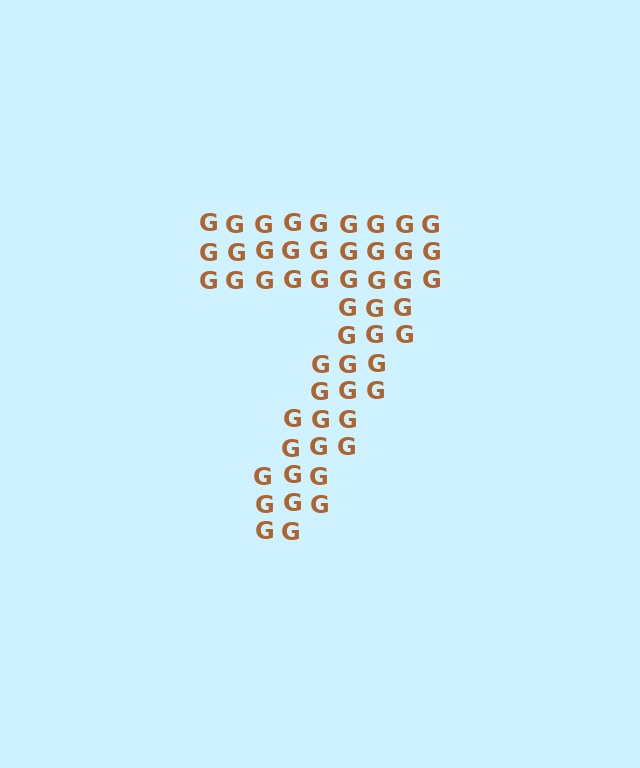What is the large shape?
The large shape is the digit 7.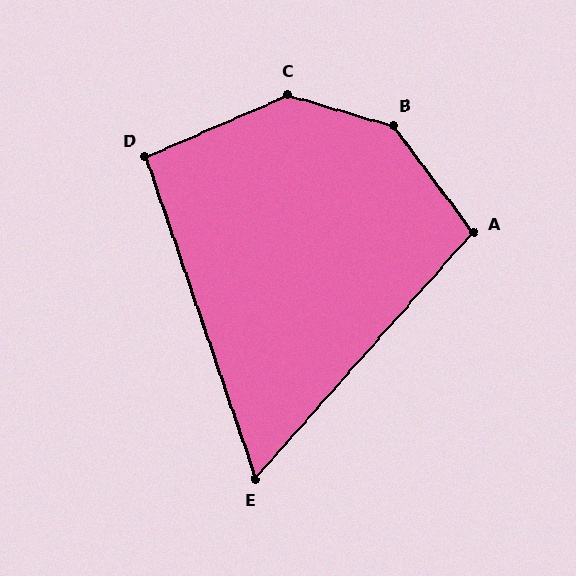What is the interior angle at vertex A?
Approximately 101 degrees (obtuse).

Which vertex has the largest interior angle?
B, at approximately 143 degrees.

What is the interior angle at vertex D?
Approximately 95 degrees (obtuse).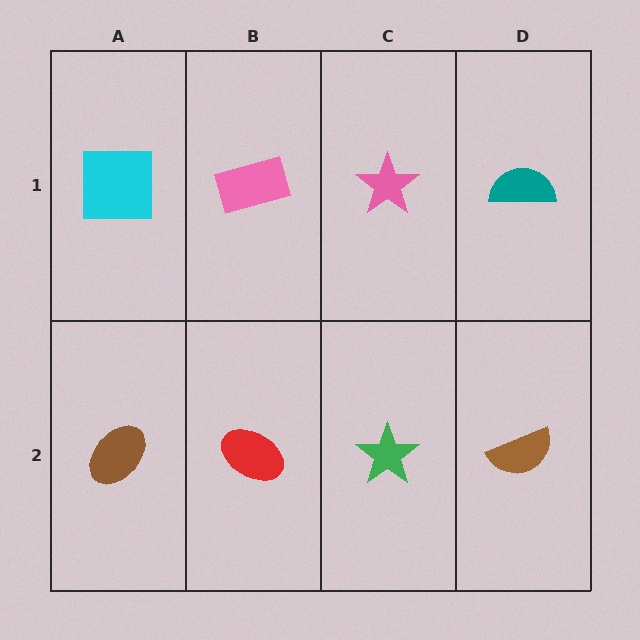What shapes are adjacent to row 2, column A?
A cyan square (row 1, column A), a red ellipse (row 2, column B).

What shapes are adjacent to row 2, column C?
A pink star (row 1, column C), a red ellipse (row 2, column B), a brown semicircle (row 2, column D).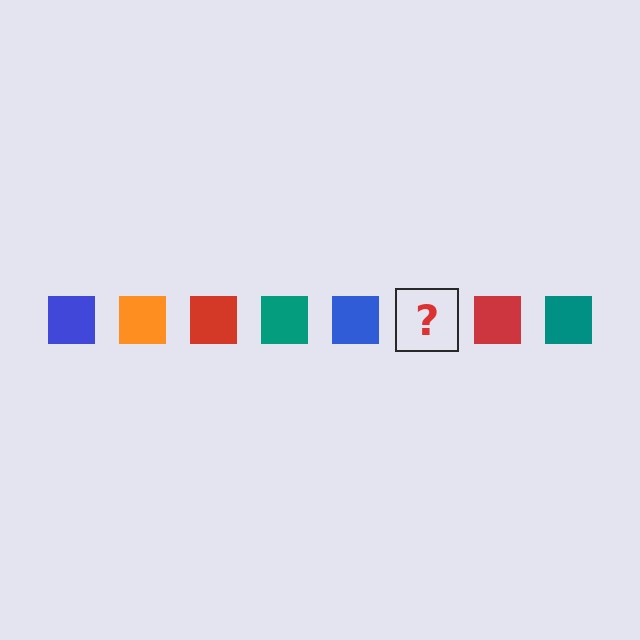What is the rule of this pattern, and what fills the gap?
The rule is that the pattern cycles through blue, orange, red, teal squares. The gap should be filled with an orange square.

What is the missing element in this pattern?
The missing element is an orange square.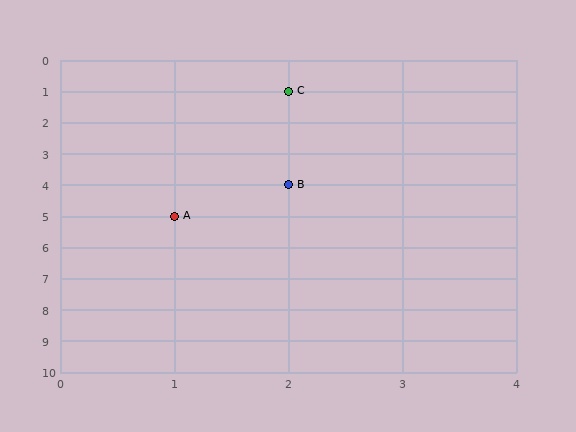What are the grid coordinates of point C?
Point C is at grid coordinates (2, 1).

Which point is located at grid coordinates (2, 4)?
Point B is at (2, 4).